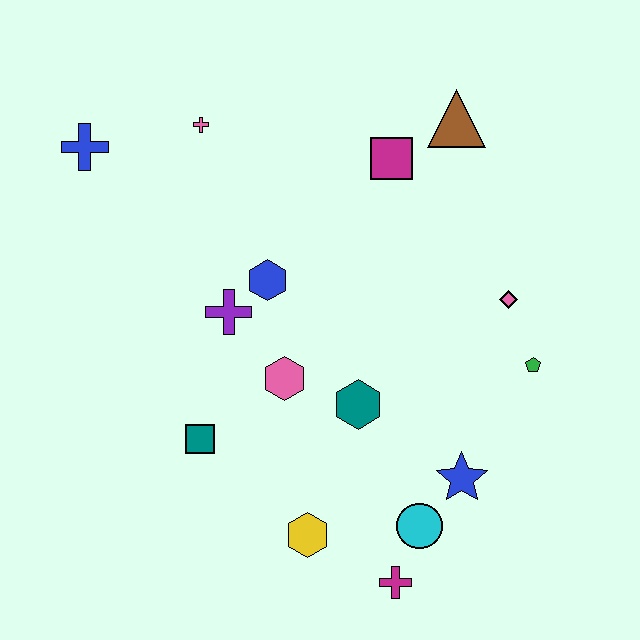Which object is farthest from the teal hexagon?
The blue cross is farthest from the teal hexagon.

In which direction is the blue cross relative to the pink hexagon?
The blue cross is above the pink hexagon.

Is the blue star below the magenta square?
Yes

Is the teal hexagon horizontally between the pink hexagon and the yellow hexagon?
No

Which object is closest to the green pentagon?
The pink diamond is closest to the green pentagon.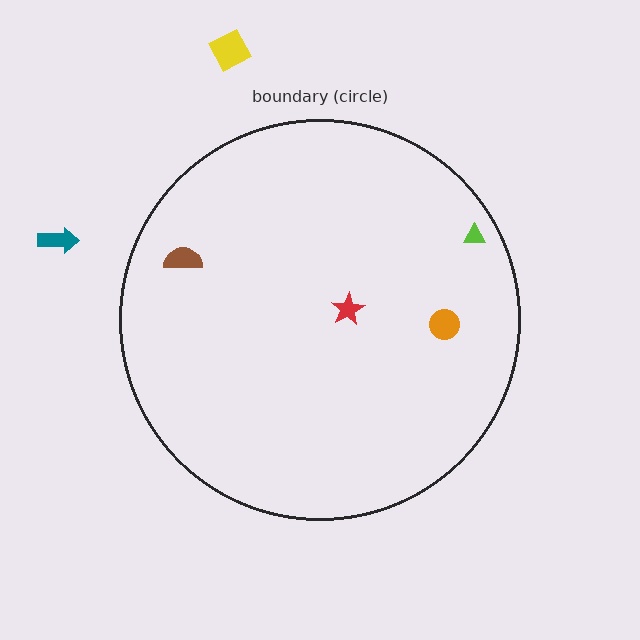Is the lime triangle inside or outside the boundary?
Inside.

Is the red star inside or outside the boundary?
Inside.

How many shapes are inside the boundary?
4 inside, 2 outside.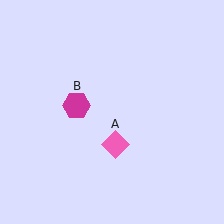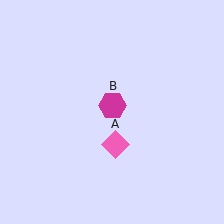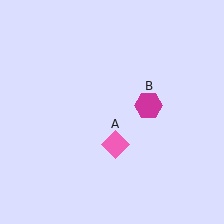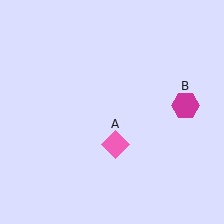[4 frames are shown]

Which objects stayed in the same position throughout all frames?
Pink diamond (object A) remained stationary.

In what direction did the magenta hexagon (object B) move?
The magenta hexagon (object B) moved right.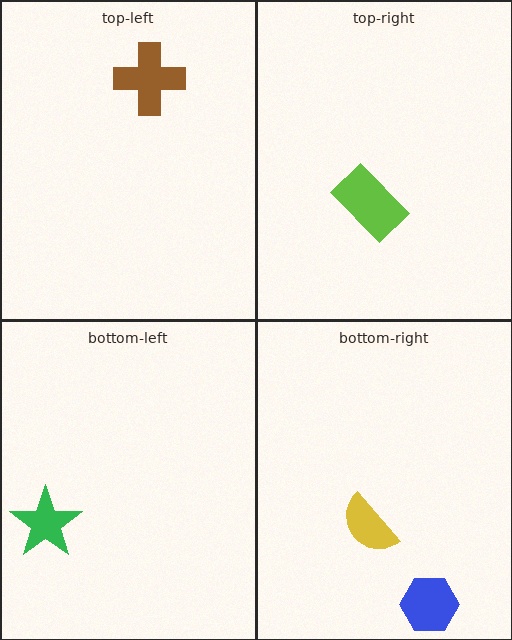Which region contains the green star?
The bottom-left region.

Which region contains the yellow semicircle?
The bottom-right region.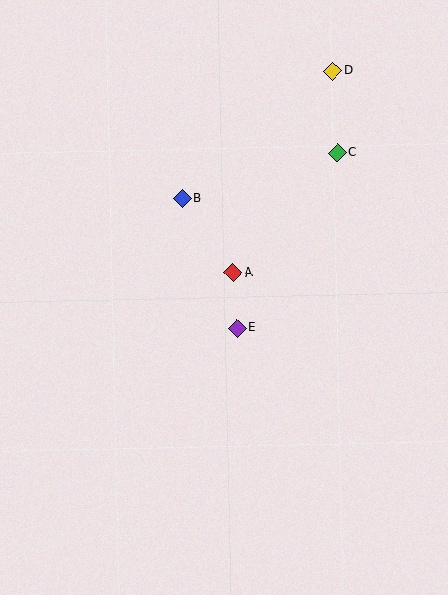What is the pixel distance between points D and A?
The distance between D and A is 225 pixels.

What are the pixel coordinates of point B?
Point B is at (182, 198).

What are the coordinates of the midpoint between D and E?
The midpoint between D and E is at (285, 199).